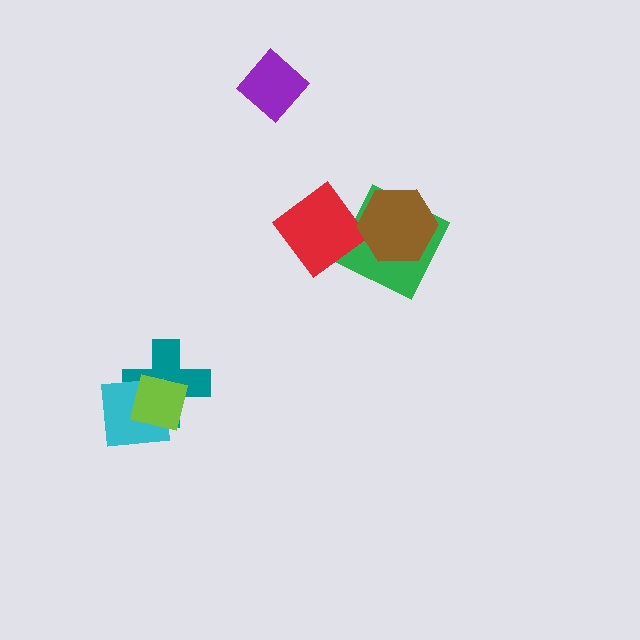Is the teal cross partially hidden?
Yes, it is partially covered by another shape.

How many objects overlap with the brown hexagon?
2 objects overlap with the brown hexagon.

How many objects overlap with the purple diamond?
0 objects overlap with the purple diamond.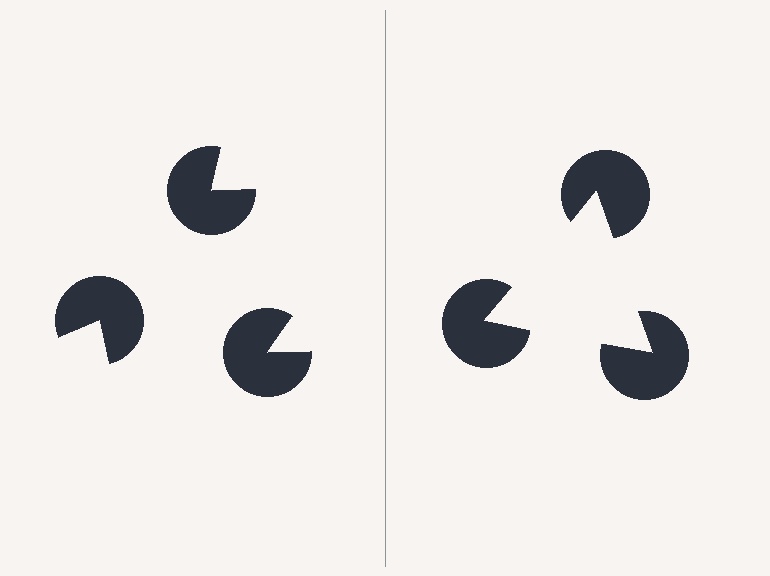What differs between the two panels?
The pac-man discs are positioned identically on both sides; only the wedge orientations differ. On the right they align to a triangle; on the left they are misaligned.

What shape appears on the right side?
An illusory triangle.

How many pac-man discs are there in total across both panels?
6 — 3 on each side.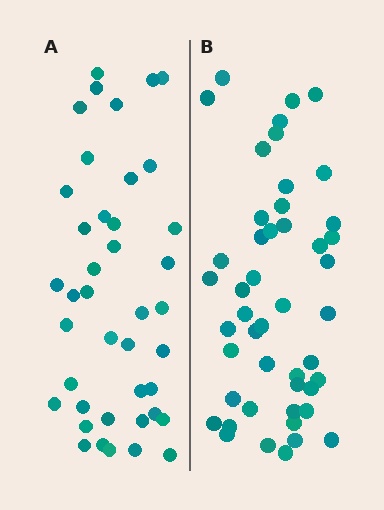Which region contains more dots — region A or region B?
Region B (the right region) has more dots.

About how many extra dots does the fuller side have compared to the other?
Region B has about 6 more dots than region A.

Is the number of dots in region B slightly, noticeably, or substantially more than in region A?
Region B has only slightly more — the two regions are fairly close. The ratio is roughly 1.1 to 1.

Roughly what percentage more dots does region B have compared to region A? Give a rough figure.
About 15% more.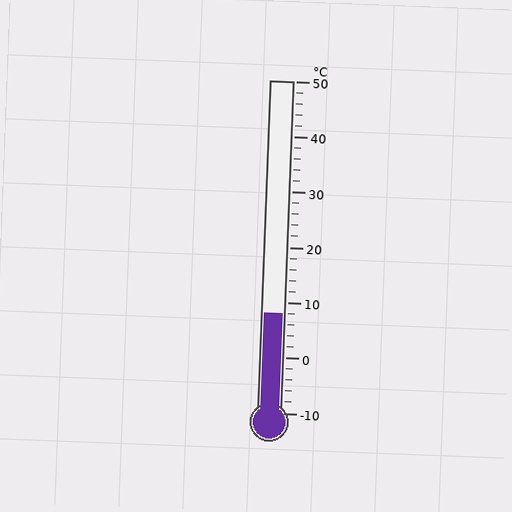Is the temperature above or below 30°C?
The temperature is below 30°C.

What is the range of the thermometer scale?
The thermometer scale ranges from -10°C to 50°C.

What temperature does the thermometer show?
The thermometer shows approximately 8°C.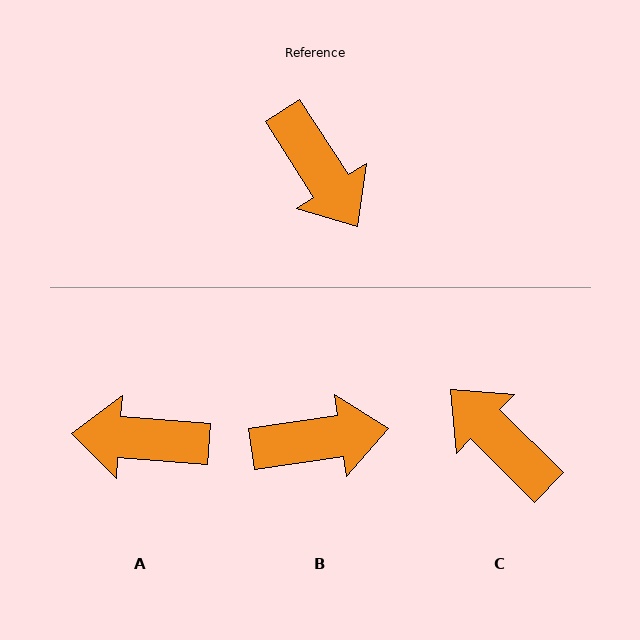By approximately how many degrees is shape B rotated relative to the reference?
Approximately 66 degrees counter-clockwise.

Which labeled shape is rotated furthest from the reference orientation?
C, about 168 degrees away.